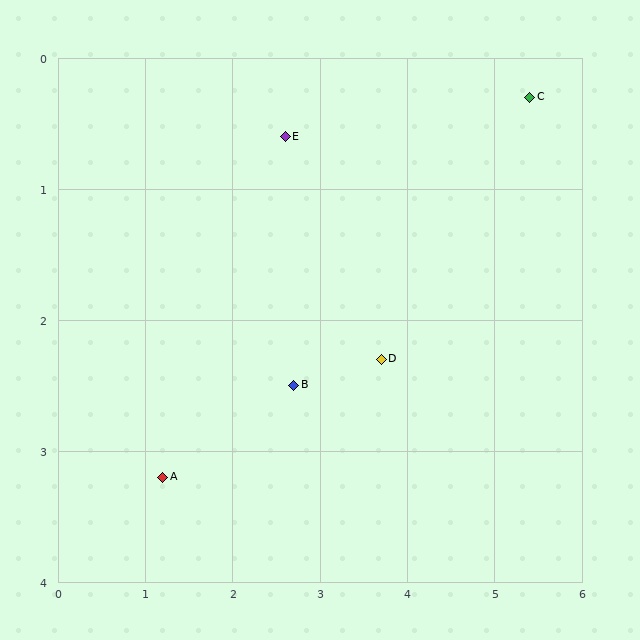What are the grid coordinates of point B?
Point B is at approximately (2.7, 2.5).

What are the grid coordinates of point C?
Point C is at approximately (5.4, 0.3).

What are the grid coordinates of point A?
Point A is at approximately (1.2, 3.2).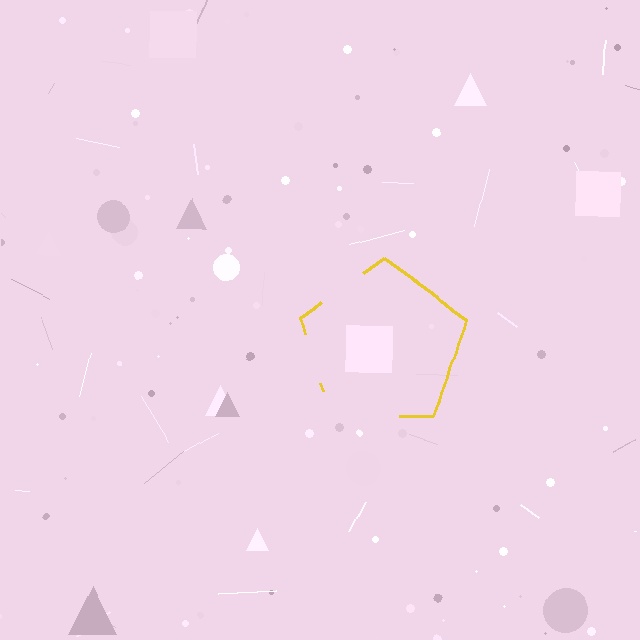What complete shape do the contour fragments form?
The contour fragments form a pentagon.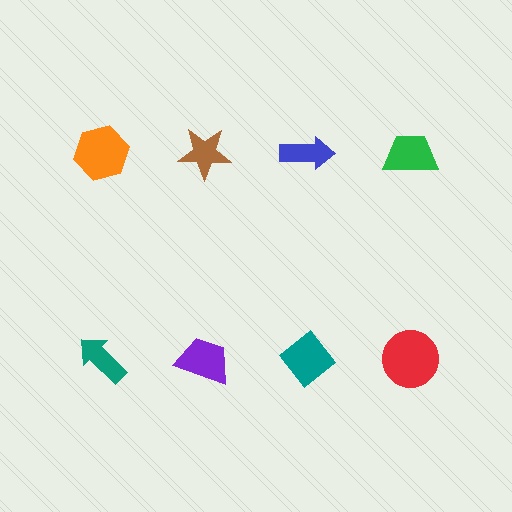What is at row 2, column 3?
A teal diamond.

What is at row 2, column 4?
A red circle.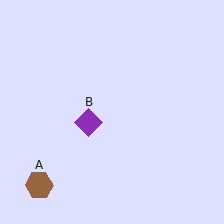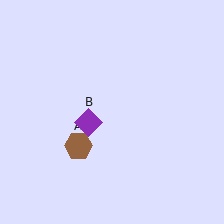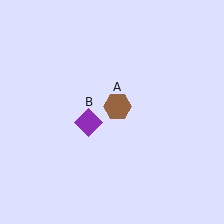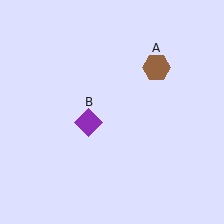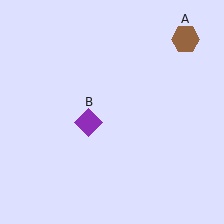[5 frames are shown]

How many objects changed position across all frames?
1 object changed position: brown hexagon (object A).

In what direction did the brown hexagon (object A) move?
The brown hexagon (object A) moved up and to the right.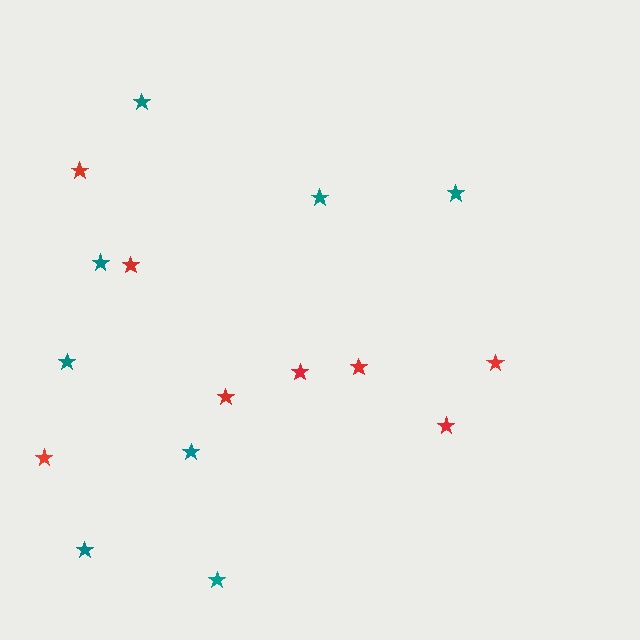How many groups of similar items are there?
There are 2 groups: one group of teal stars (8) and one group of red stars (8).